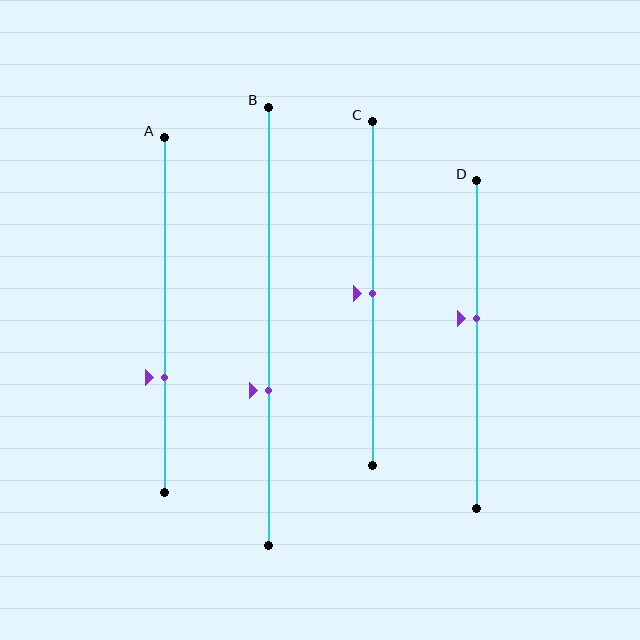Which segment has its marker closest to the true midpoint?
Segment C has its marker closest to the true midpoint.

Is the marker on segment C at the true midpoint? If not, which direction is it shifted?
Yes, the marker on segment C is at the true midpoint.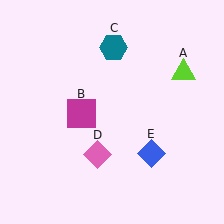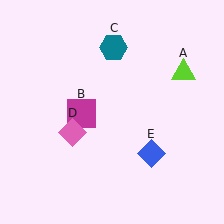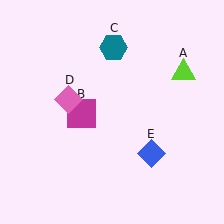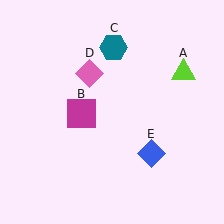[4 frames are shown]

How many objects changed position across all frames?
1 object changed position: pink diamond (object D).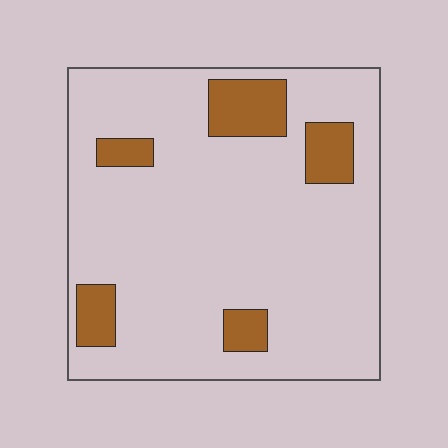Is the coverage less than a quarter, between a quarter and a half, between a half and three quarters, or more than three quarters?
Less than a quarter.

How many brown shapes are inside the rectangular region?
5.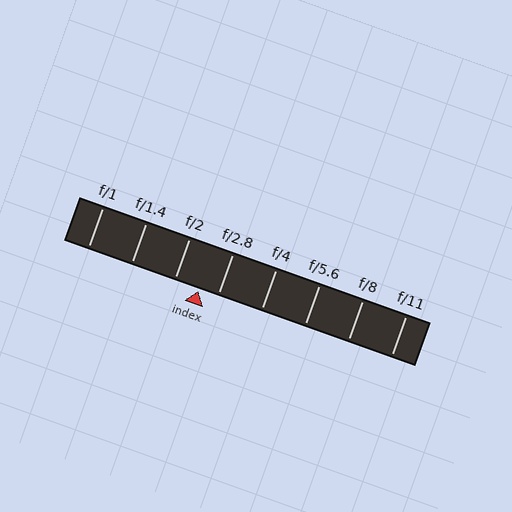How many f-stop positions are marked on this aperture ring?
There are 8 f-stop positions marked.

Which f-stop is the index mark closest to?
The index mark is closest to f/2.8.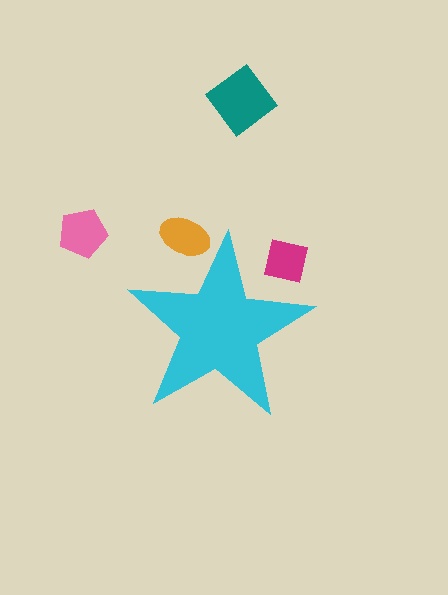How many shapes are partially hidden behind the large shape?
2 shapes are partially hidden.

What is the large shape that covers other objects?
A cyan star.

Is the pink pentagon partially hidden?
No, the pink pentagon is fully visible.